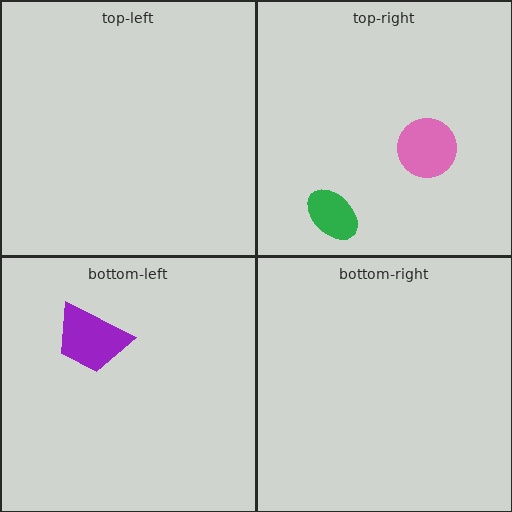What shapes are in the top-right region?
The green ellipse, the pink circle.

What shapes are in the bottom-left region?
The purple trapezoid.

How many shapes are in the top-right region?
2.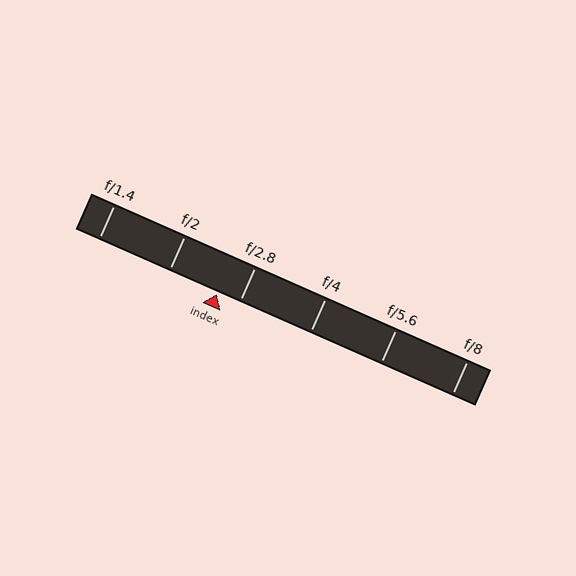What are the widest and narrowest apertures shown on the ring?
The widest aperture shown is f/1.4 and the narrowest is f/8.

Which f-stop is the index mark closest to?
The index mark is closest to f/2.8.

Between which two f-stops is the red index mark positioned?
The index mark is between f/2 and f/2.8.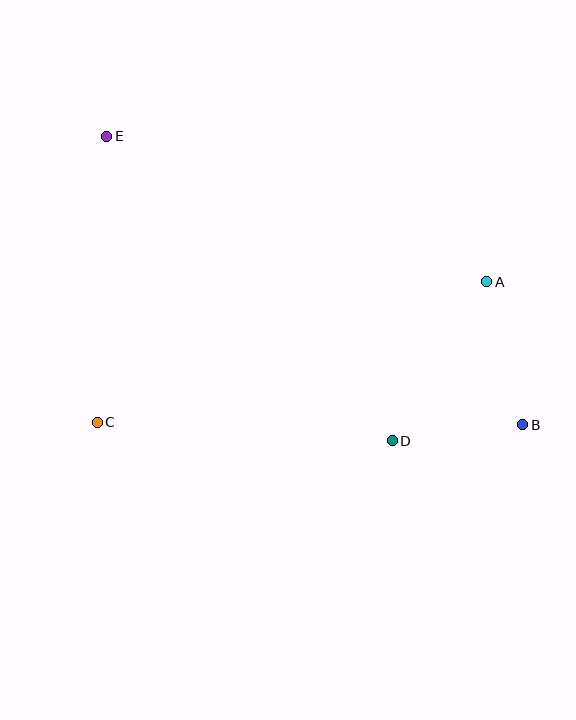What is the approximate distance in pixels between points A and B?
The distance between A and B is approximately 148 pixels.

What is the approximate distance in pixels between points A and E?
The distance between A and E is approximately 407 pixels.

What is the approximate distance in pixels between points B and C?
The distance between B and C is approximately 426 pixels.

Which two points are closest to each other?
Points B and D are closest to each other.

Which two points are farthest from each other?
Points B and E are farthest from each other.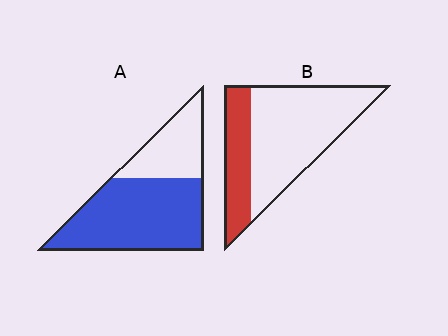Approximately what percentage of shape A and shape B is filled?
A is approximately 70% and B is approximately 30%.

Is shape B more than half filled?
No.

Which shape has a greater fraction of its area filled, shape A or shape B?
Shape A.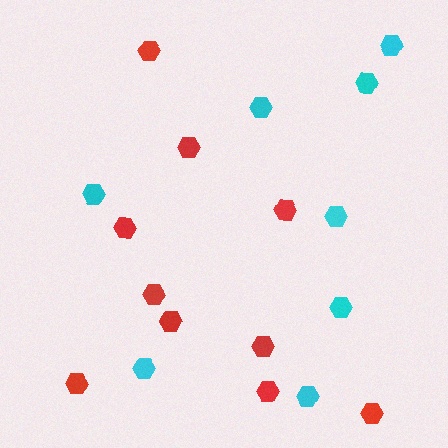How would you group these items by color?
There are 2 groups: one group of red hexagons (10) and one group of cyan hexagons (8).